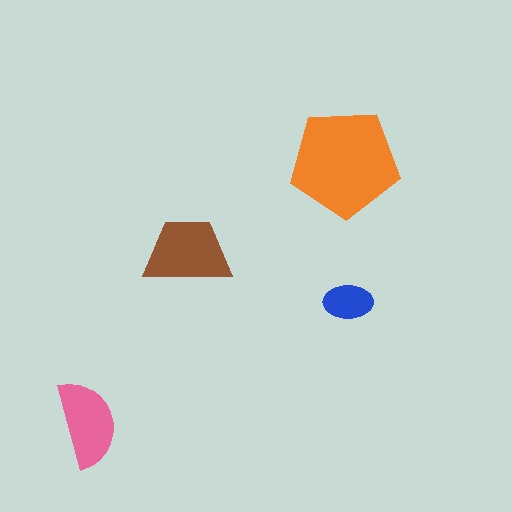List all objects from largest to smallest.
The orange pentagon, the brown trapezoid, the pink semicircle, the blue ellipse.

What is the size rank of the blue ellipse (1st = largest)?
4th.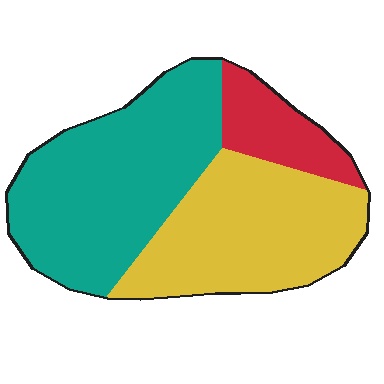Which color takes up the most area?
Teal, at roughly 45%.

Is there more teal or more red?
Teal.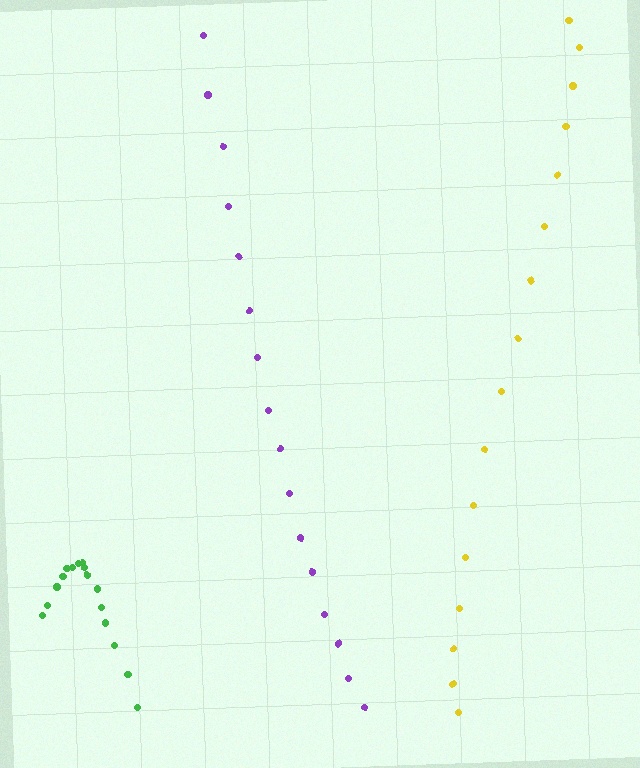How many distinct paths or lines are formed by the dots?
There are 3 distinct paths.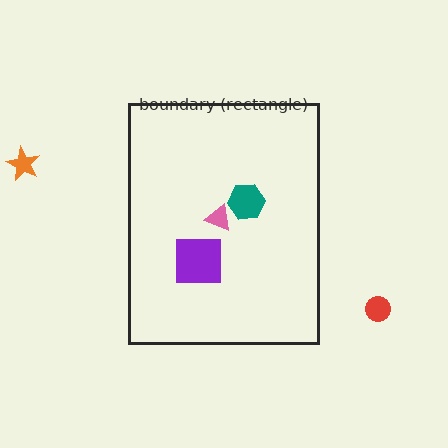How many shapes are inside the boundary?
3 inside, 2 outside.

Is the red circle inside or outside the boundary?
Outside.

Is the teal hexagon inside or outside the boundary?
Inside.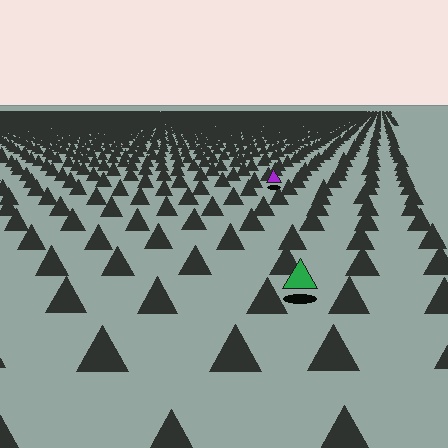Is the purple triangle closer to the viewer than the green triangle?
No. The green triangle is closer — you can tell from the texture gradient: the ground texture is coarser near it.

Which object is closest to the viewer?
The green triangle is closest. The texture marks near it are larger and more spread out.